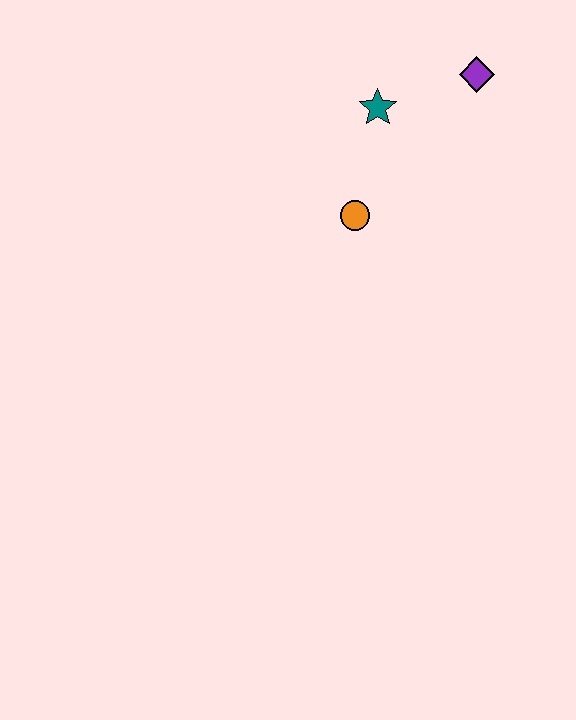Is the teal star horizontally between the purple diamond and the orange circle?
Yes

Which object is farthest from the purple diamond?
The orange circle is farthest from the purple diamond.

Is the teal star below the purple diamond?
Yes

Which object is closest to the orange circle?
The teal star is closest to the orange circle.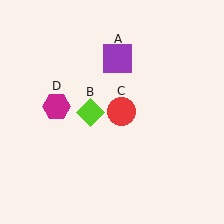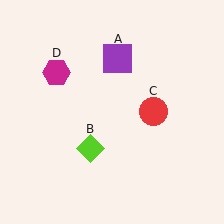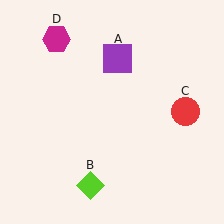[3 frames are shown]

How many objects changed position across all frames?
3 objects changed position: lime diamond (object B), red circle (object C), magenta hexagon (object D).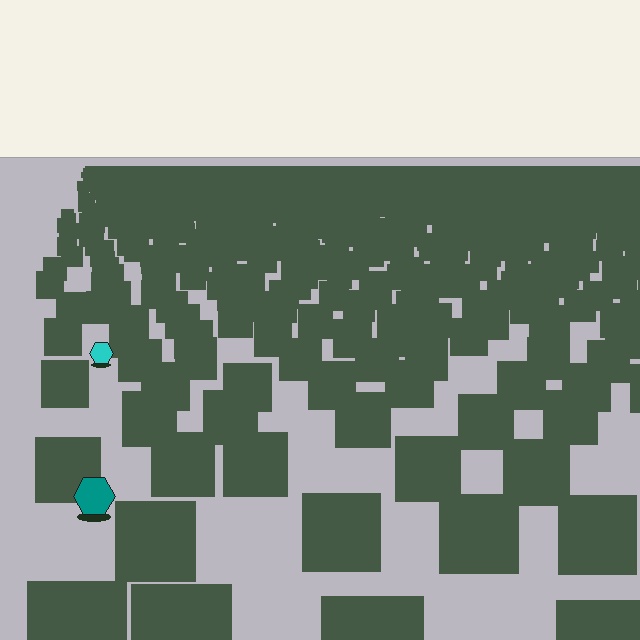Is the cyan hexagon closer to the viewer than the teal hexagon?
No. The teal hexagon is closer — you can tell from the texture gradient: the ground texture is coarser near it.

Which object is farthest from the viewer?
The cyan hexagon is farthest from the viewer. It appears smaller and the ground texture around it is denser.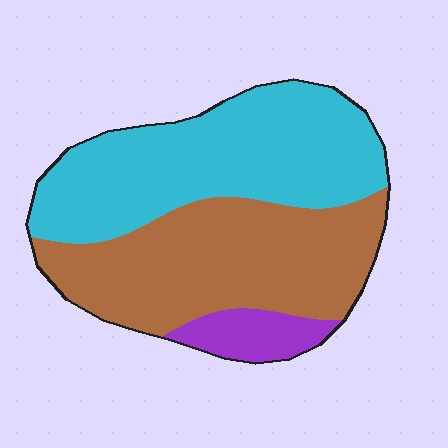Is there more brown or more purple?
Brown.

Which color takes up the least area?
Purple, at roughly 10%.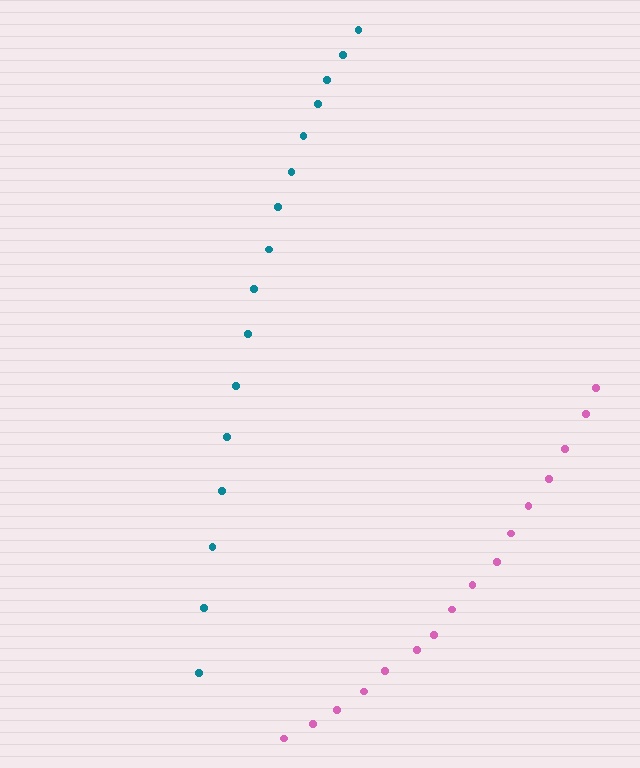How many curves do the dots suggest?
There are 2 distinct paths.